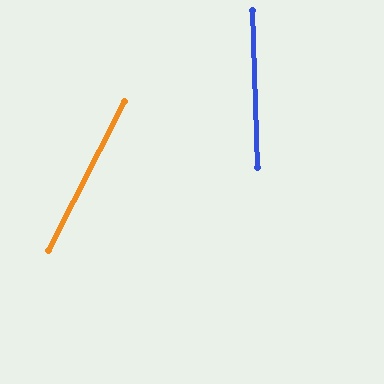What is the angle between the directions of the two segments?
Approximately 29 degrees.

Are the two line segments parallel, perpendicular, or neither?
Neither parallel nor perpendicular — they differ by about 29°.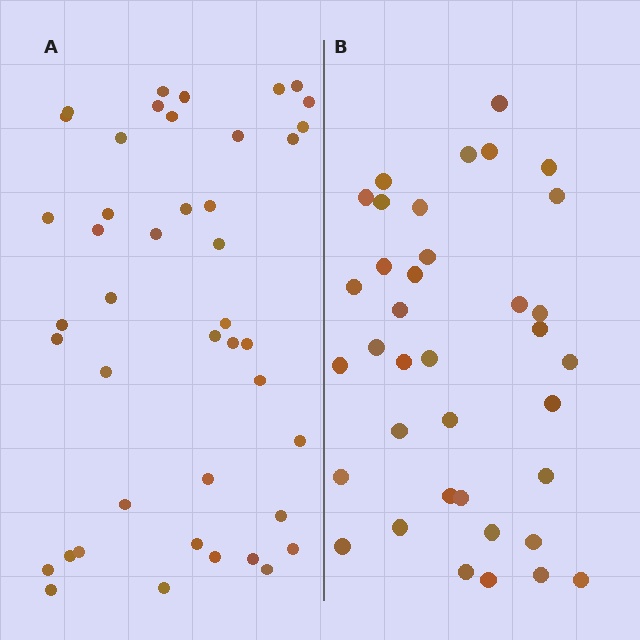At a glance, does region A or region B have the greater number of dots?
Region A (the left region) has more dots.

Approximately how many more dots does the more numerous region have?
Region A has about 6 more dots than region B.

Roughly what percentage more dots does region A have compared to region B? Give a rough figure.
About 15% more.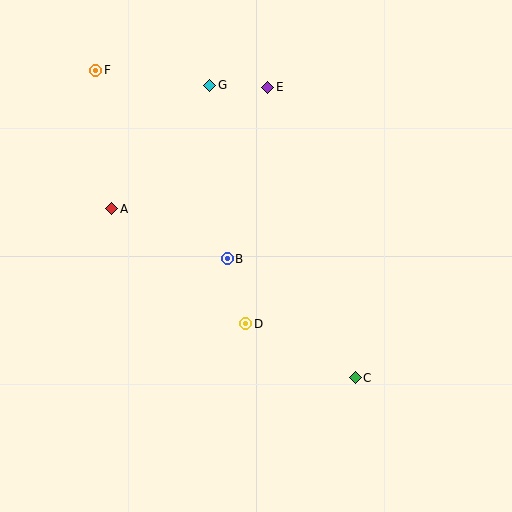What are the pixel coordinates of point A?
Point A is at (112, 209).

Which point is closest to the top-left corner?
Point F is closest to the top-left corner.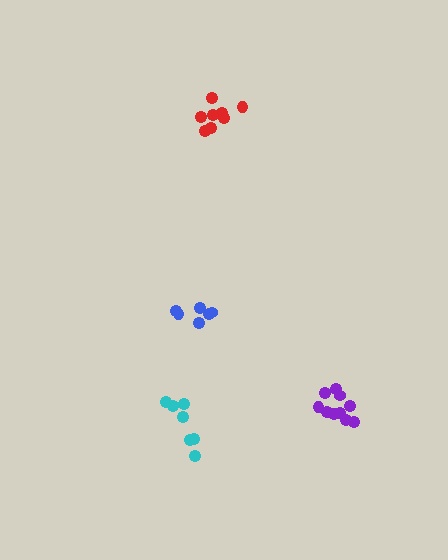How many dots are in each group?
Group 1: 6 dots, Group 2: 8 dots, Group 3: 10 dots, Group 4: 7 dots (31 total).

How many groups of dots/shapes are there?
There are 4 groups.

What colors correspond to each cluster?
The clusters are colored: blue, red, purple, cyan.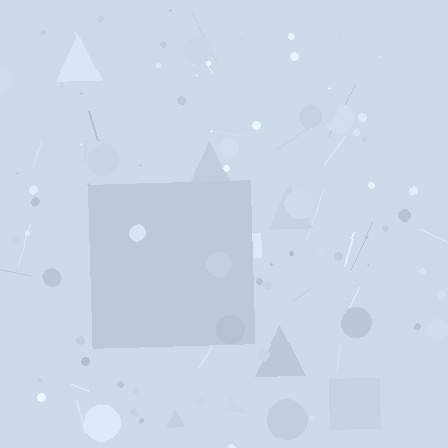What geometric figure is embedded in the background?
A square is embedded in the background.